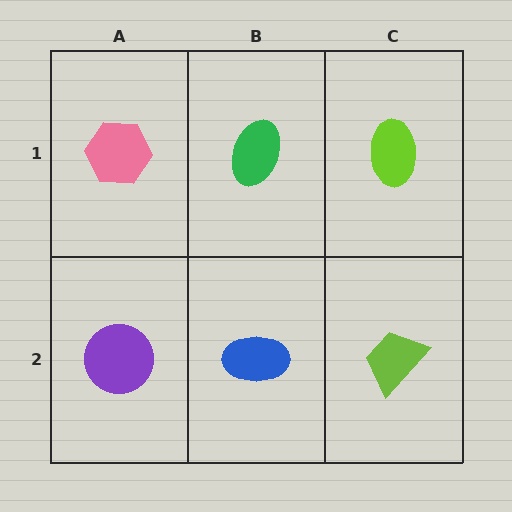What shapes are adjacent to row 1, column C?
A lime trapezoid (row 2, column C), a green ellipse (row 1, column B).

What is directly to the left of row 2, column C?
A blue ellipse.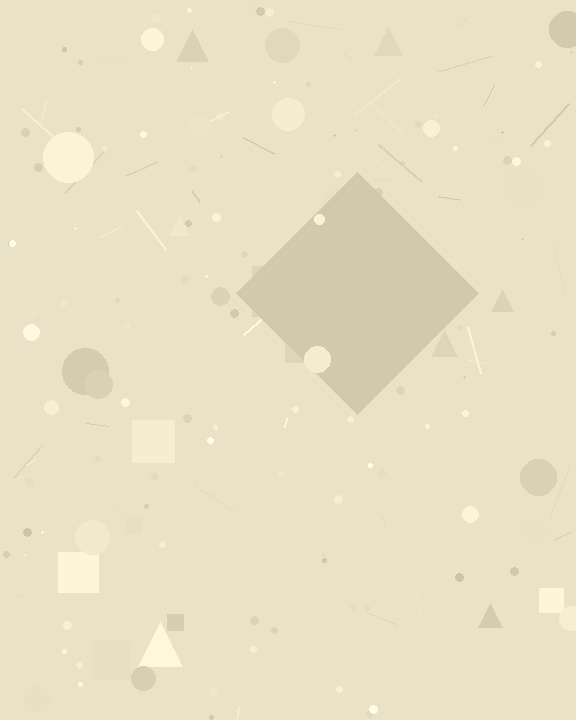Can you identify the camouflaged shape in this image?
The camouflaged shape is a diamond.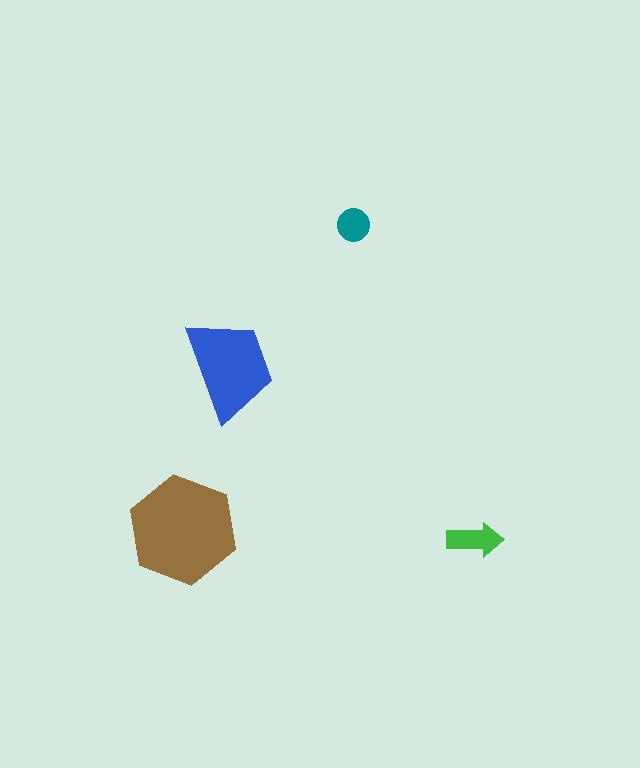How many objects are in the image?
There are 4 objects in the image.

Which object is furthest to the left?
The brown hexagon is leftmost.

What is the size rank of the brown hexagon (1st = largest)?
1st.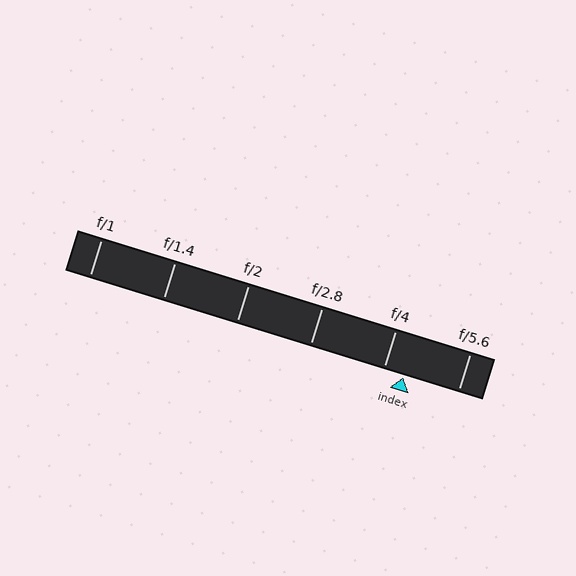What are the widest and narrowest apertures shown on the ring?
The widest aperture shown is f/1 and the narrowest is f/5.6.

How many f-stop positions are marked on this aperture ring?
There are 6 f-stop positions marked.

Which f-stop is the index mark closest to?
The index mark is closest to f/4.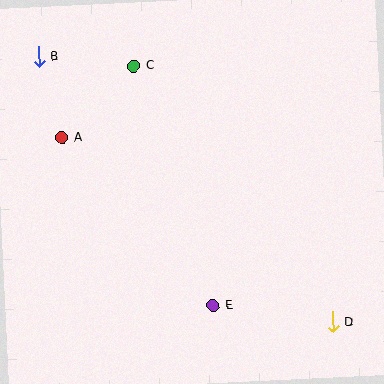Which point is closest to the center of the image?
Point E at (213, 306) is closest to the center.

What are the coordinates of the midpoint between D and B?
The midpoint between D and B is at (186, 189).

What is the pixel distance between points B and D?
The distance between B and D is 396 pixels.